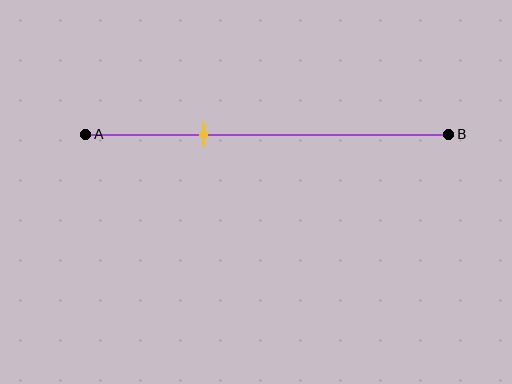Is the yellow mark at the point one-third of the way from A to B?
Yes, the mark is approximately at the one-third point.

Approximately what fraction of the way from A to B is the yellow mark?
The yellow mark is approximately 35% of the way from A to B.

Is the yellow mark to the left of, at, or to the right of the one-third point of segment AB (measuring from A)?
The yellow mark is approximately at the one-third point of segment AB.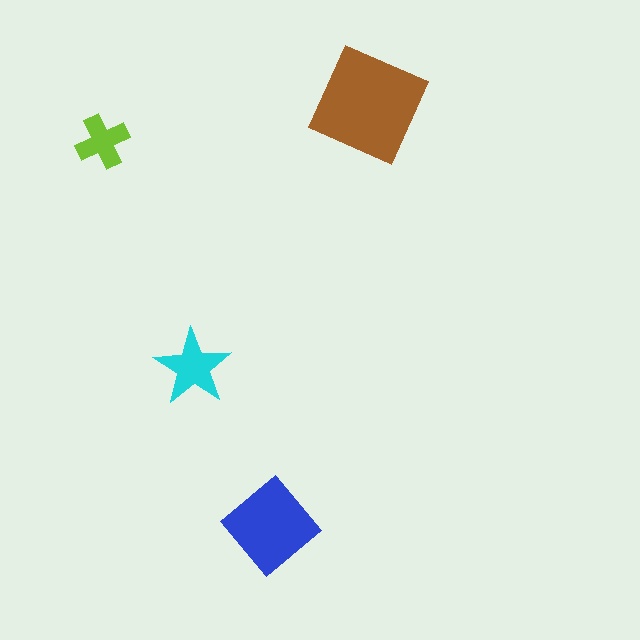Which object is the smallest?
The lime cross.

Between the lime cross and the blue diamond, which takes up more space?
The blue diamond.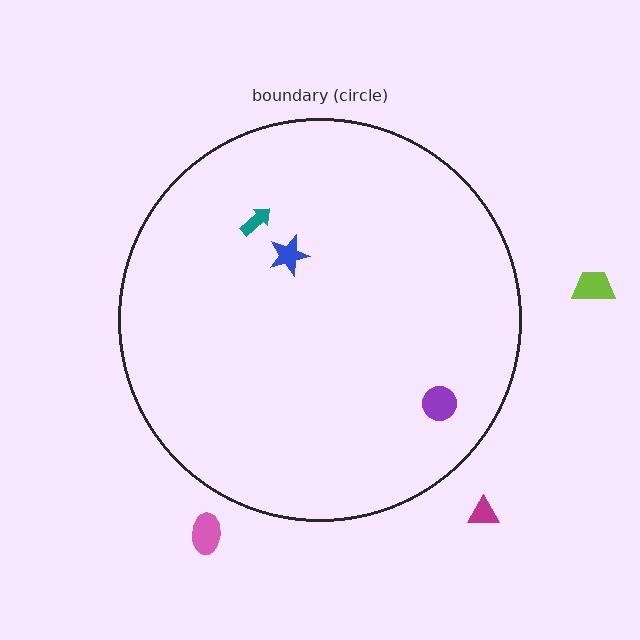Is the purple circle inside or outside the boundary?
Inside.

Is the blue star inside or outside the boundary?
Inside.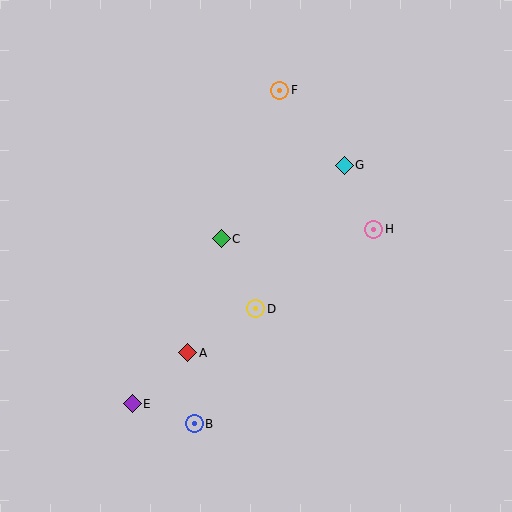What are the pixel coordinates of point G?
Point G is at (344, 165).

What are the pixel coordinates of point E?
Point E is at (132, 404).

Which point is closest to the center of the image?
Point C at (221, 239) is closest to the center.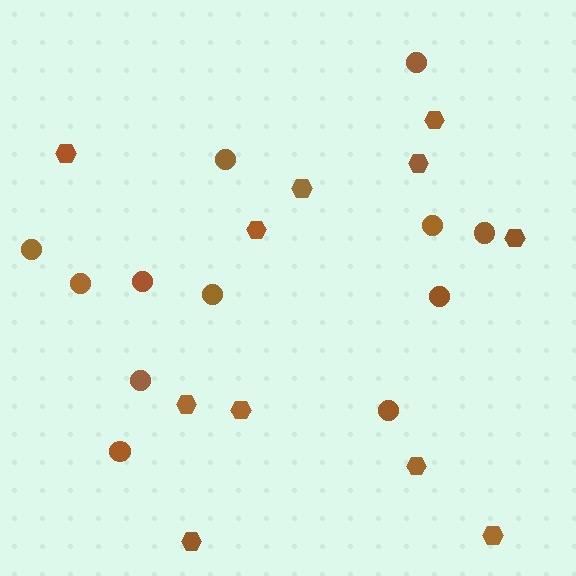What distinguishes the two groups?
There are 2 groups: one group of circles (12) and one group of hexagons (11).